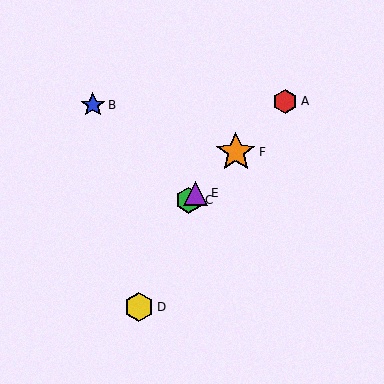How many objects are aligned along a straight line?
4 objects (A, C, E, F) are aligned along a straight line.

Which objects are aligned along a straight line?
Objects A, C, E, F are aligned along a straight line.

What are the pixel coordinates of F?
Object F is at (236, 152).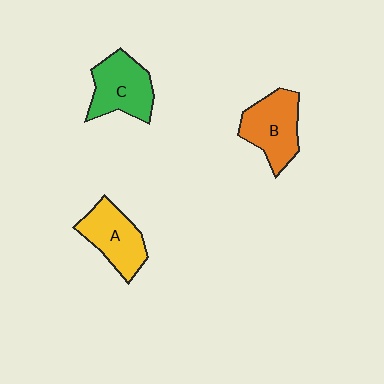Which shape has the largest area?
Shape B (orange).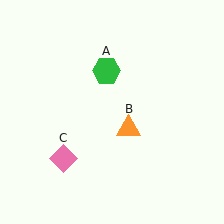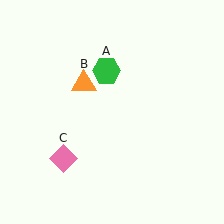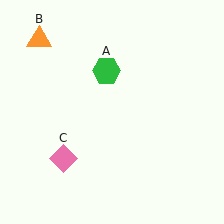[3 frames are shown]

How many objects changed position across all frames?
1 object changed position: orange triangle (object B).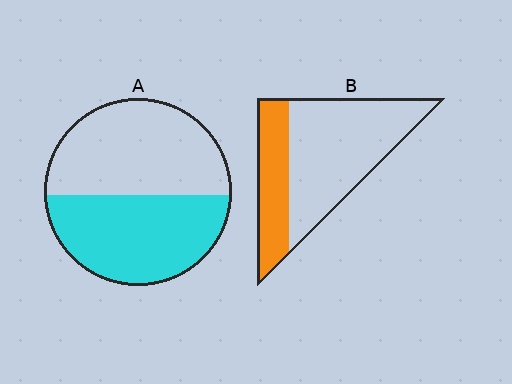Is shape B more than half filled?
No.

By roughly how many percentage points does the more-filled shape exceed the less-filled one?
By roughly 15 percentage points (A over B).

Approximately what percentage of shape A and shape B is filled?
A is approximately 50% and B is approximately 30%.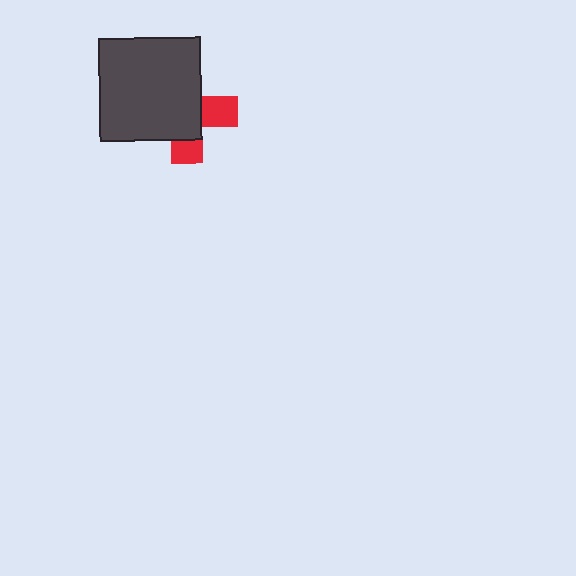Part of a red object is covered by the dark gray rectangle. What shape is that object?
It is a cross.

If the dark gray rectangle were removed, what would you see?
You would see the complete red cross.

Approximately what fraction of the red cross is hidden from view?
Roughly 67% of the red cross is hidden behind the dark gray rectangle.